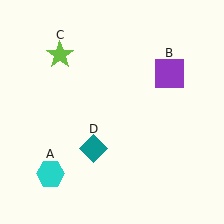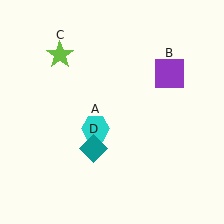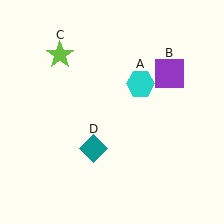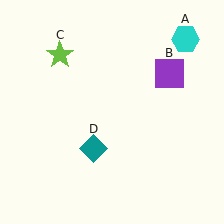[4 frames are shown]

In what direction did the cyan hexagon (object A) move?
The cyan hexagon (object A) moved up and to the right.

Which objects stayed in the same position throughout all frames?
Purple square (object B) and lime star (object C) and teal diamond (object D) remained stationary.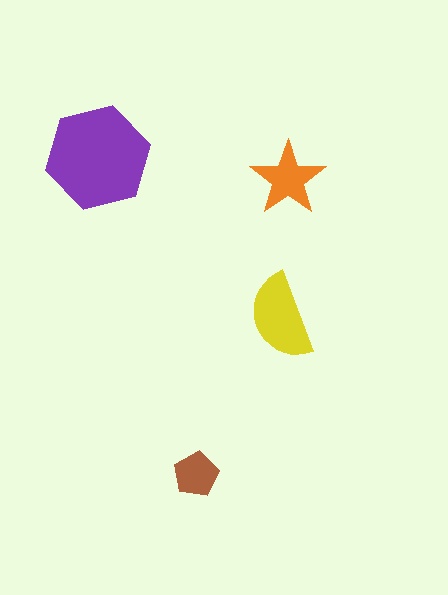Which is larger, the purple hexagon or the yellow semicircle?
The purple hexagon.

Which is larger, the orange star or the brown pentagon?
The orange star.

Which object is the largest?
The purple hexagon.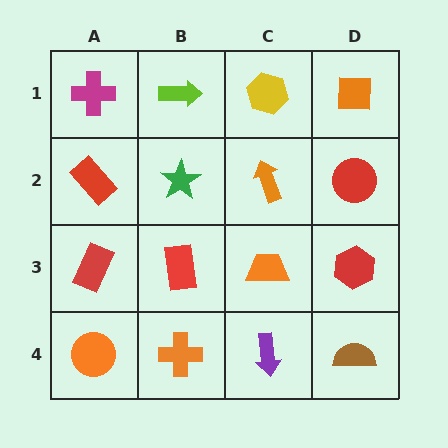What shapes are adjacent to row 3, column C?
An orange arrow (row 2, column C), a purple arrow (row 4, column C), a red rectangle (row 3, column B), a red hexagon (row 3, column D).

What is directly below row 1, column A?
A red rectangle.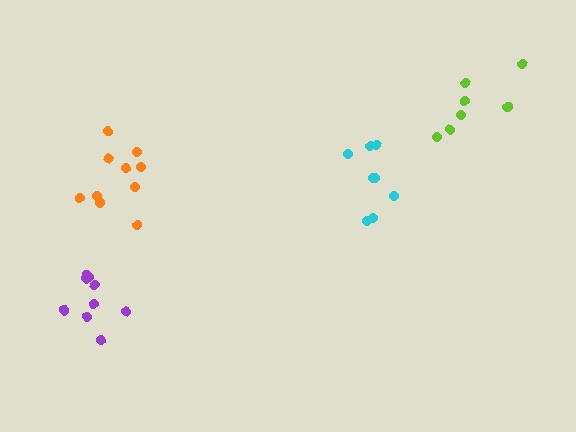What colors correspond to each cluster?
The clusters are colored: lime, orange, purple, cyan.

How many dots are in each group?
Group 1: 7 dots, Group 2: 10 dots, Group 3: 9 dots, Group 4: 8 dots (34 total).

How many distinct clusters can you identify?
There are 4 distinct clusters.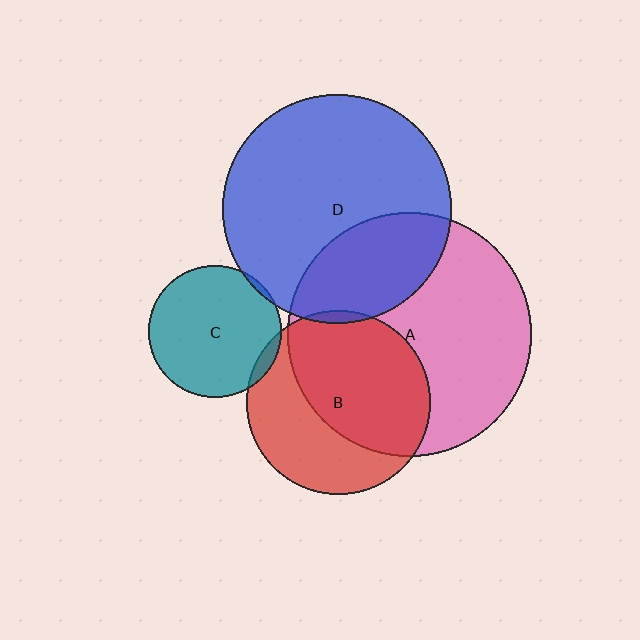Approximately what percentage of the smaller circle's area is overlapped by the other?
Approximately 5%.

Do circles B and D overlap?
Yes.